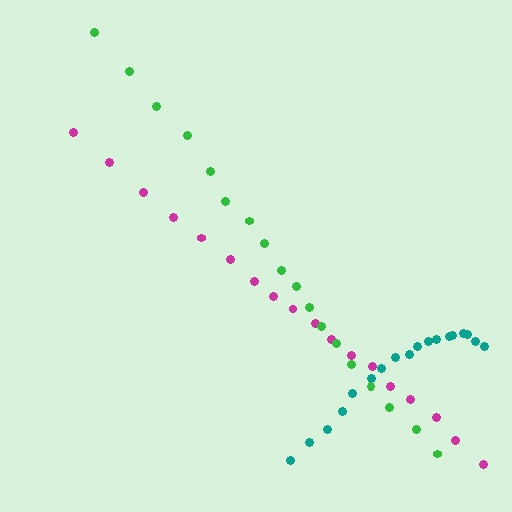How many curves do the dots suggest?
There are 3 distinct paths.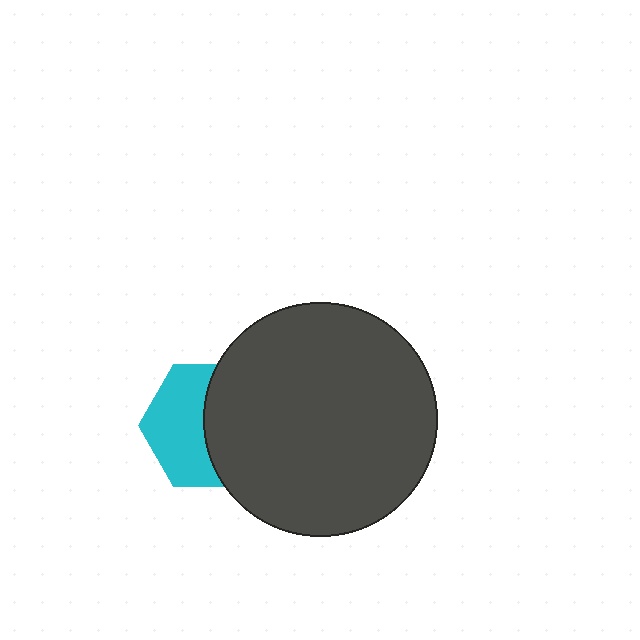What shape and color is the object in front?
The object in front is a dark gray circle.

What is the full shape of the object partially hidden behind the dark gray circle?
The partially hidden object is a cyan hexagon.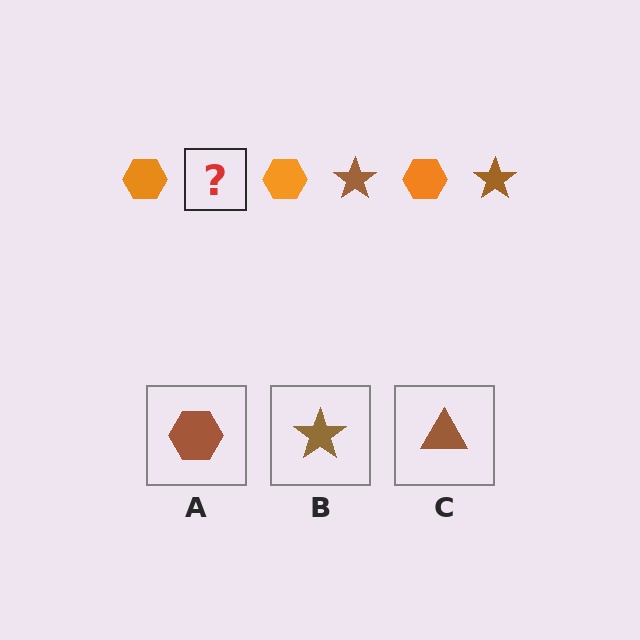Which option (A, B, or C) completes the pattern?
B.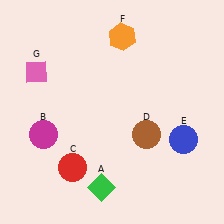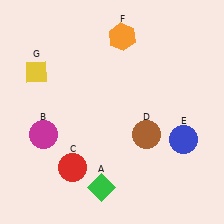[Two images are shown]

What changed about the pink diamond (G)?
In Image 1, G is pink. In Image 2, it changed to yellow.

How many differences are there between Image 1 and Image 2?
There is 1 difference between the two images.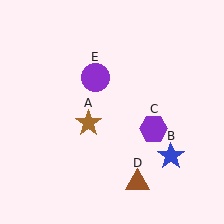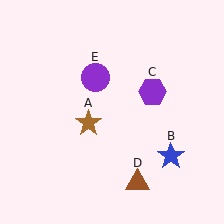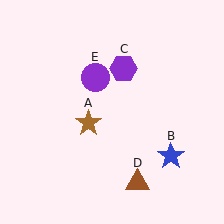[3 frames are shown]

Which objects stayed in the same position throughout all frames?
Brown star (object A) and blue star (object B) and brown triangle (object D) and purple circle (object E) remained stationary.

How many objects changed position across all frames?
1 object changed position: purple hexagon (object C).